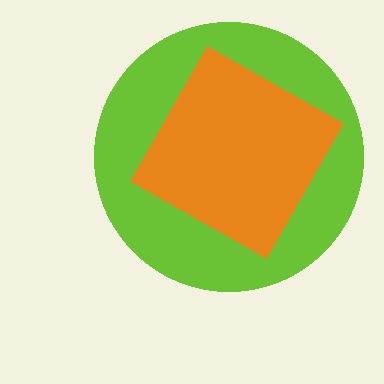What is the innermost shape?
The orange diamond.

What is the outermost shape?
The lime circle.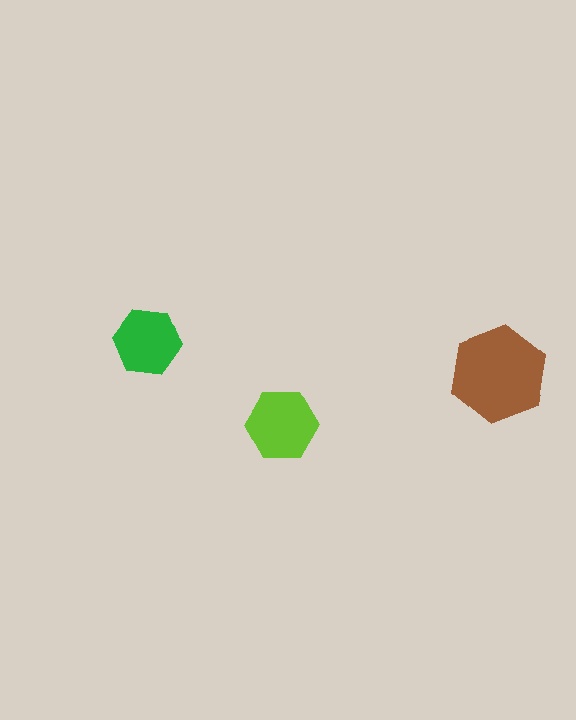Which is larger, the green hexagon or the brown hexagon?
The brown one.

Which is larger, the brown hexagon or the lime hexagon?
The brown one.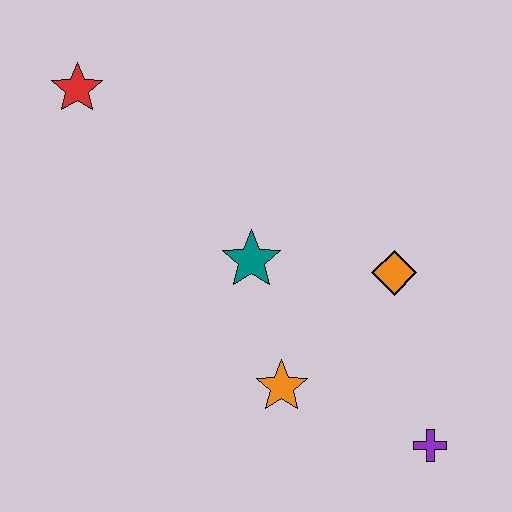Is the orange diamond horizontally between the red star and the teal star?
No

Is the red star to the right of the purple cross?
No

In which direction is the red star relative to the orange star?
The red star is above the orange star.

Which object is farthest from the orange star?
The red star is farthest from the orange star.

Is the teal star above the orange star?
Yes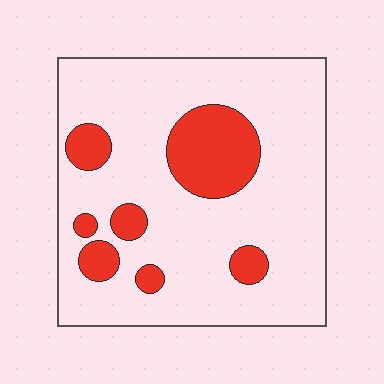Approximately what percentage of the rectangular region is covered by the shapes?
Approximately 20%.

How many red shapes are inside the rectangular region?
7.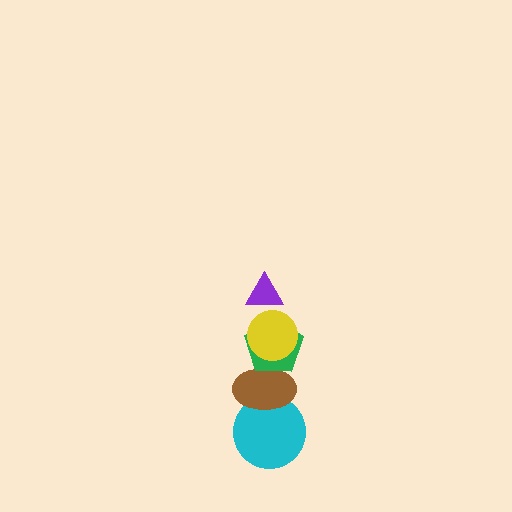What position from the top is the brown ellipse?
The brown ellipse is 4th from the top.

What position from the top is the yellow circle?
The yellow circle is 2nd from the top.